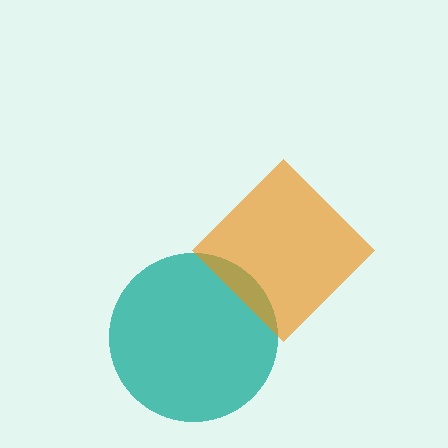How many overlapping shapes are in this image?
There are 2 overlapping shapes in the image.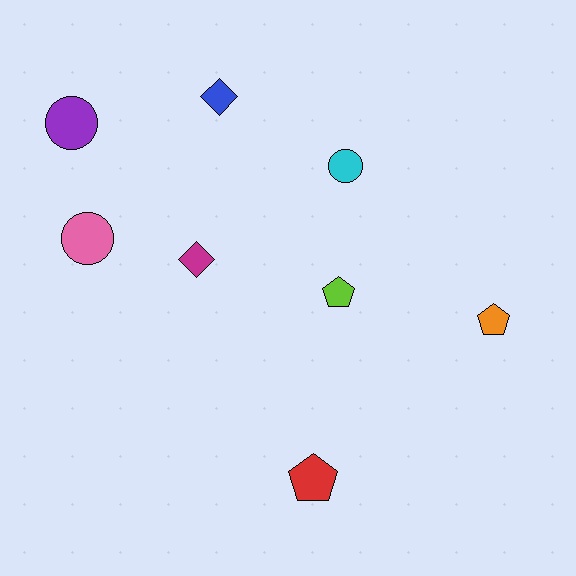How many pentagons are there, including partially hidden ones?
There are 3 pentagons.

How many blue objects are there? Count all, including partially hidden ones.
There is 1 blue object.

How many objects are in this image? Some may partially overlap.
There are 8 objects.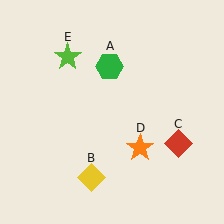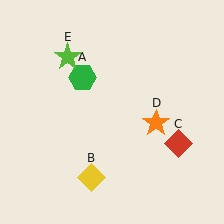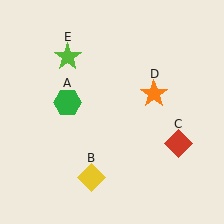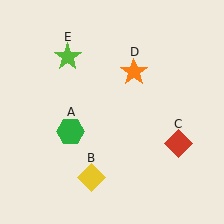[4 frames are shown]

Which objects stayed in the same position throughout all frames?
Yellow diamond (object B) and red diamond (object C) and lime star (object E) remained stationary.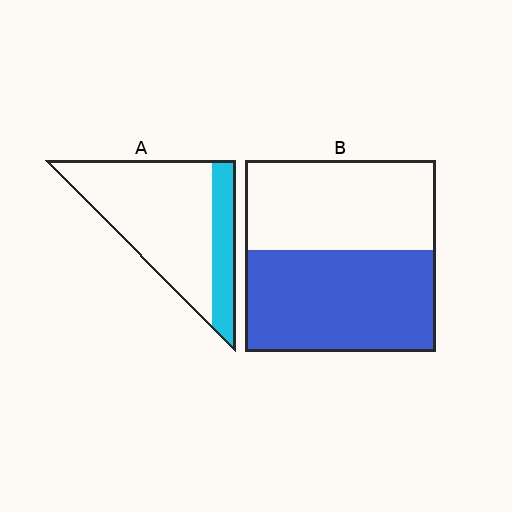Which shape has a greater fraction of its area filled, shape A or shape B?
Shape B.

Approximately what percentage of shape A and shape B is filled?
A is approximately 25% and B is approximately 55%.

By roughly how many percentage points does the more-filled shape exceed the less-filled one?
By roughly 30 percentage points (B over A).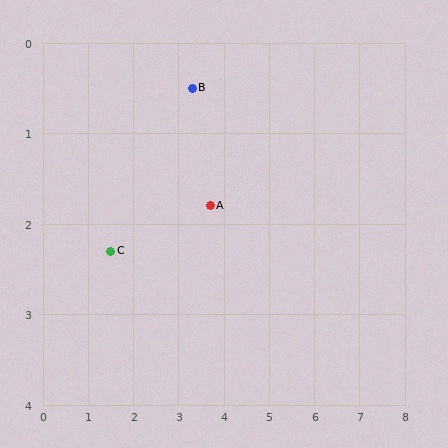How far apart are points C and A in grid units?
Points C and A are about 2.3 grid units apart.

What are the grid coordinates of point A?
Point A is at approximately (3.7, 1.8).